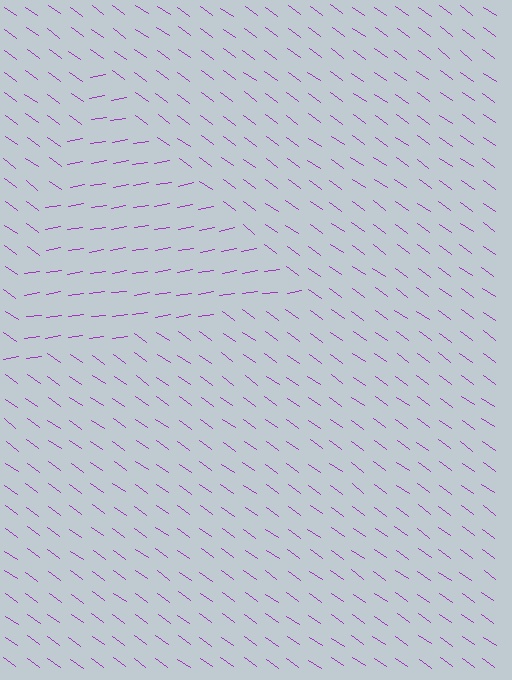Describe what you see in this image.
The image is filled with small purple line segments. A triangle region in the image has lines oriented differently from the surrounding lines, creating a visible texture boundary.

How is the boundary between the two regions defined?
The boundary is defined purely by a change in line orientation (approximately 45 degrees difference). All lines are the same color and thickness.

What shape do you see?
I see a triangle.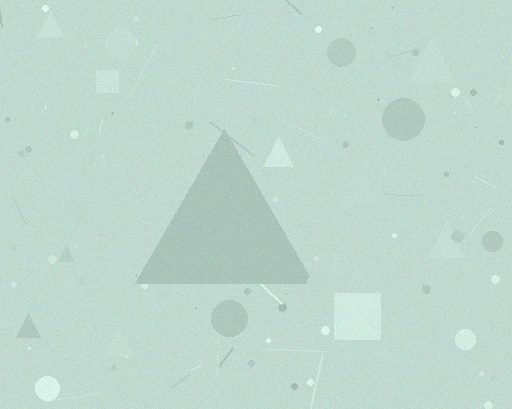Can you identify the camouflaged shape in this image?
The camouflaged shape is a triangle.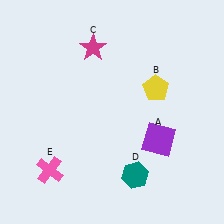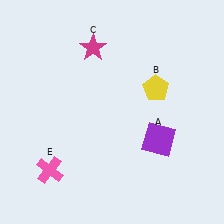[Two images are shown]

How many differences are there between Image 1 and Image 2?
There is 1 difference between the two images.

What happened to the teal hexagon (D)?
The teal hexagon (D) was removed in Image 2. It was in the bottom-right area of Image 1.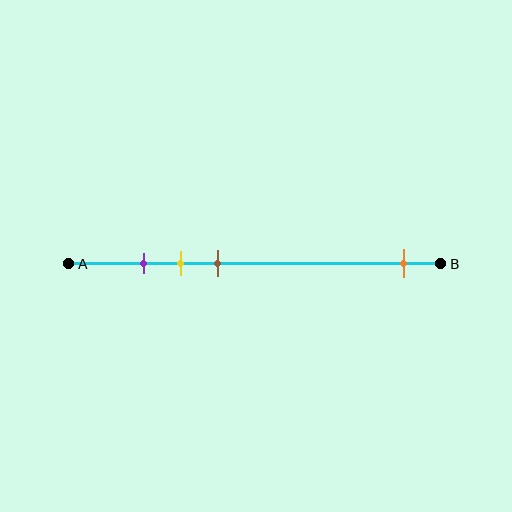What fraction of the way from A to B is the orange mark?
The orange mark is approximately 90% (0.9) of the way from A to B.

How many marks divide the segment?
There are 4 marks dividing the segment.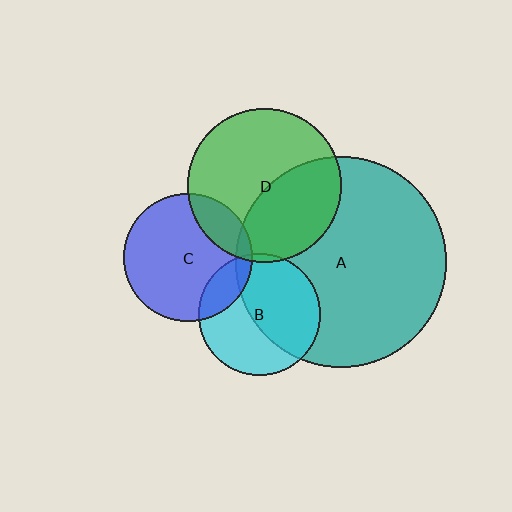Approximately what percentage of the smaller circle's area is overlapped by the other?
Approximately 15%.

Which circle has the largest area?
Circle A (teal).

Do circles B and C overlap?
Yes.